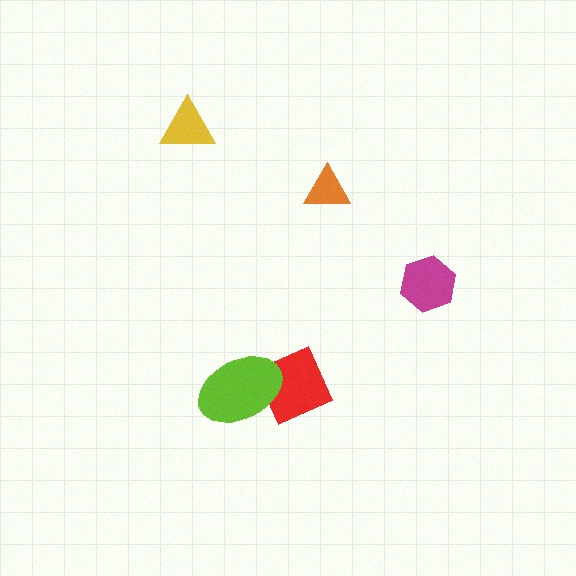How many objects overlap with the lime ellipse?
1 object overlaps with the lime ellipse.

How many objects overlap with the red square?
1 object overlaps with the red square.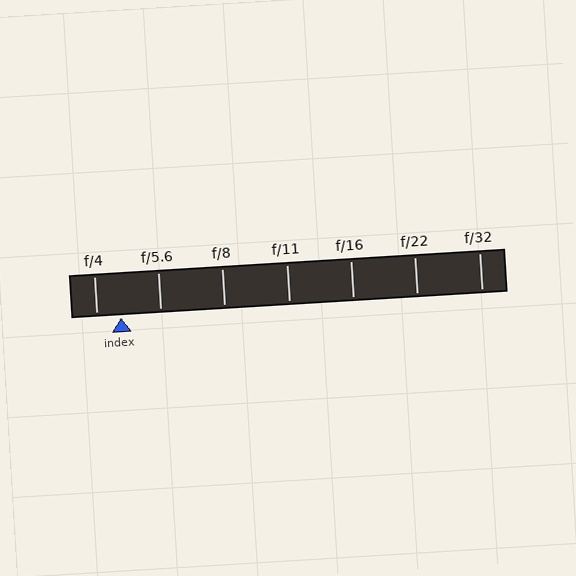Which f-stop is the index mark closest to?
The index mark is closest to f/4.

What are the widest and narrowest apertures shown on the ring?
The widest aperture shown is f/4 and the narrowest is f/32.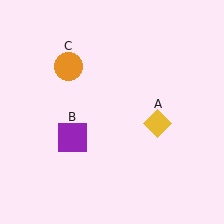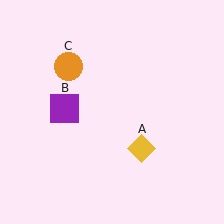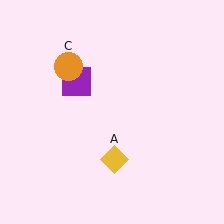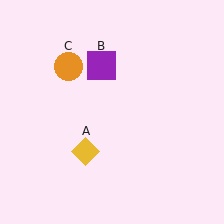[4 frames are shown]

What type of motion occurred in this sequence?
The yellow diamond (object A), purple square (object B) rotated clockwise around the center of the scene.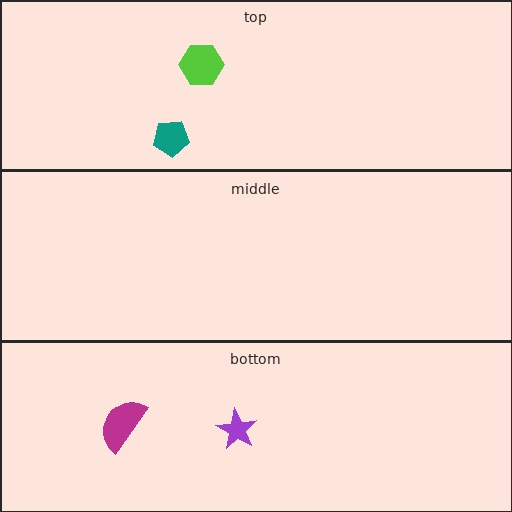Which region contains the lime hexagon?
The top region.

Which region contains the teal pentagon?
The top region.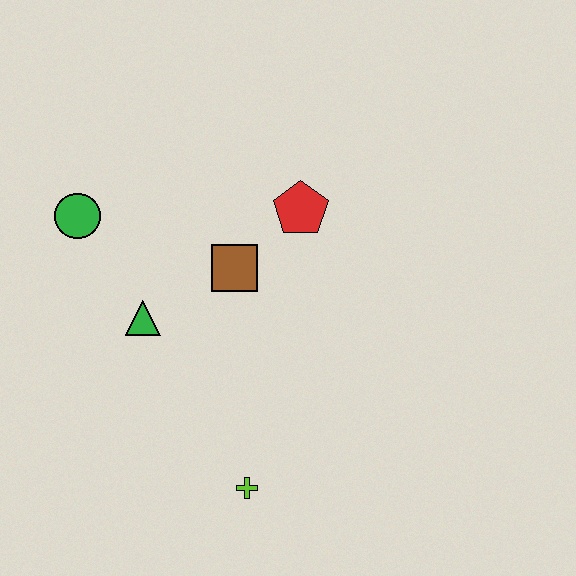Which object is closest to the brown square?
The red pentagon is closest to the brown square.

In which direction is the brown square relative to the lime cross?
The brown square is above the lime cross.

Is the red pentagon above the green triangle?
Yes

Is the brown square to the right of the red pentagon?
No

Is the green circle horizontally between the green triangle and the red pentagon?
No